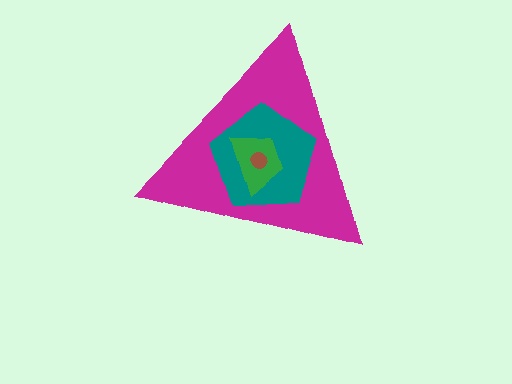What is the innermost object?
The brown circle.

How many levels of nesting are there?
4.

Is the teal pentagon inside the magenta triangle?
Yes.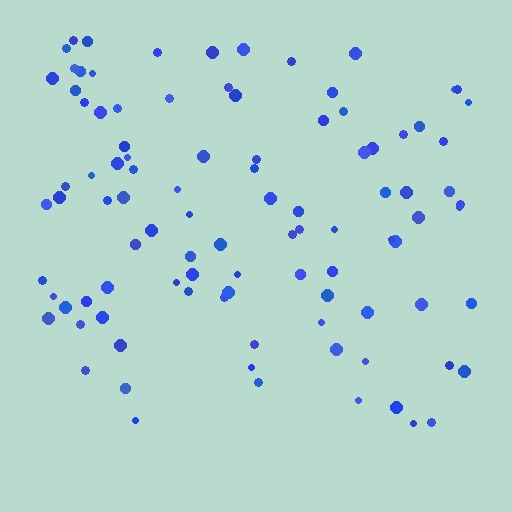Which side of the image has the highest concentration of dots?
The top.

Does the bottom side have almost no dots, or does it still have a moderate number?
Still a moderate number, just noticeably fewer than the top.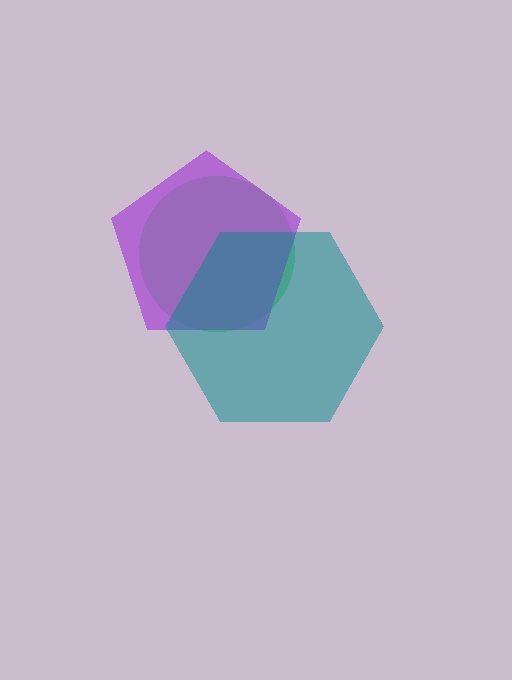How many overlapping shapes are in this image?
There are 3 overlapping shapes in the image.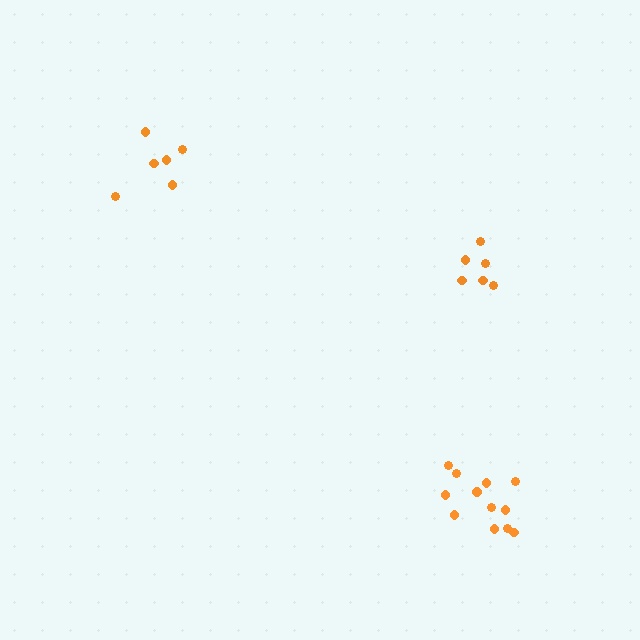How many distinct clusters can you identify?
There are 3 distinct clusters.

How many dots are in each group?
Group 1: 6 dots, Group 2: 6 dots, Group 3: 12 dots (24 total).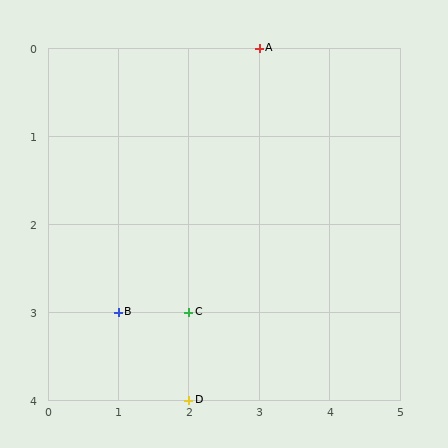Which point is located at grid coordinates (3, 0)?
Point A is at (3, 0).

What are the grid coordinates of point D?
Point D is at grid coordinates (2, 4).